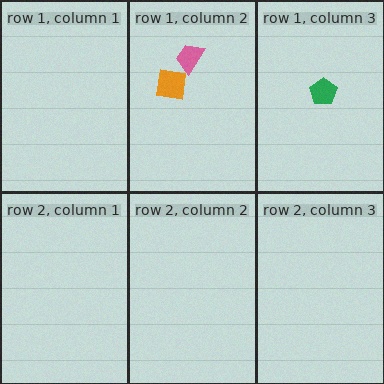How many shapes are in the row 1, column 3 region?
1.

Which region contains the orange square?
The row 1, column 2 region.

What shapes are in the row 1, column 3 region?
The green pentagon.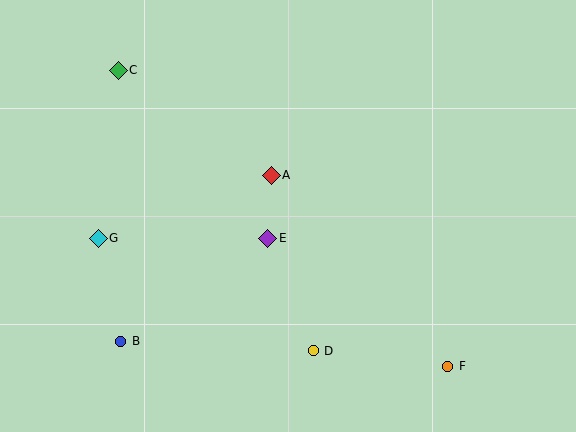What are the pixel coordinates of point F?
Point F is at (448, 366).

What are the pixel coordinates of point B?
Point B is at (121, 341).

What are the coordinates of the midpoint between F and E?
The midpoint between F and E is at (358, 302).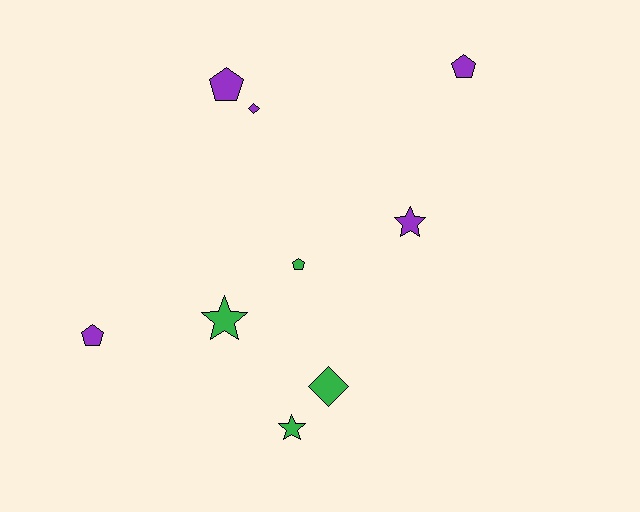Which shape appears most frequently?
Pentagon, with 4 objects.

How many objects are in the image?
There are 9 objects.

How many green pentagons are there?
There is 1 green pentagon.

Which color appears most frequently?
Purple, with 5 objects.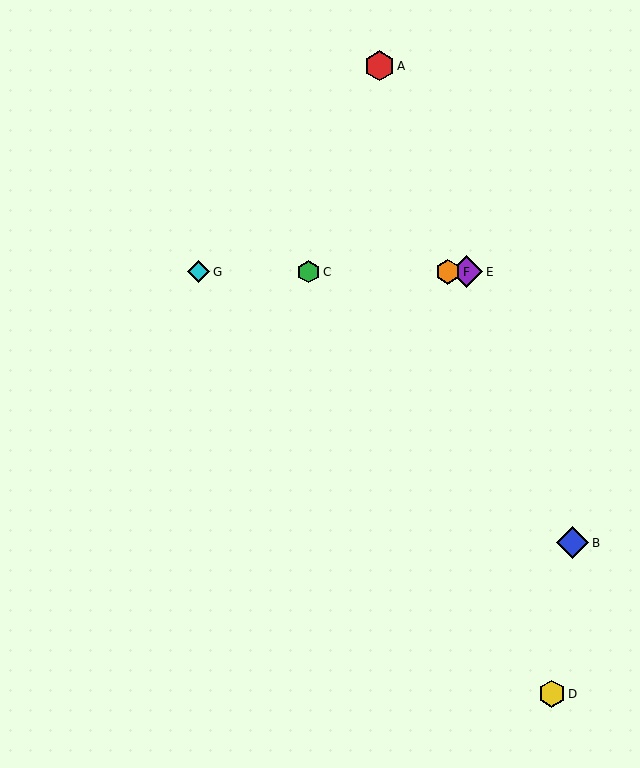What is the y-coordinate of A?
Object A is at y≈66.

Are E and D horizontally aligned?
No, E is at y≈272 and D is at y≈694.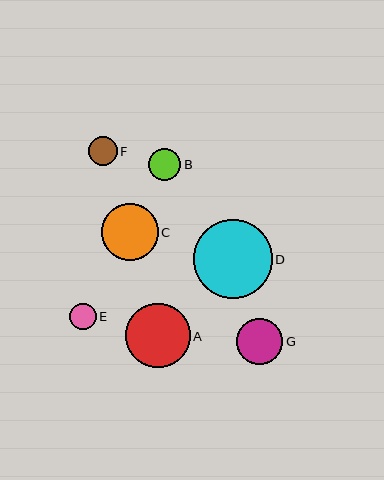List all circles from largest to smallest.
From largest to smallest: D, A, C, G, B, F, E.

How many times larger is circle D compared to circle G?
Circle D is approximately 1.7 times the size of circle G.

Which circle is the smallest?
Circle E is the smallest with a size of approximately 26 pixels.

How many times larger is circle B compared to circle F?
Circle B is approximately 1.1 times the size of circle F.